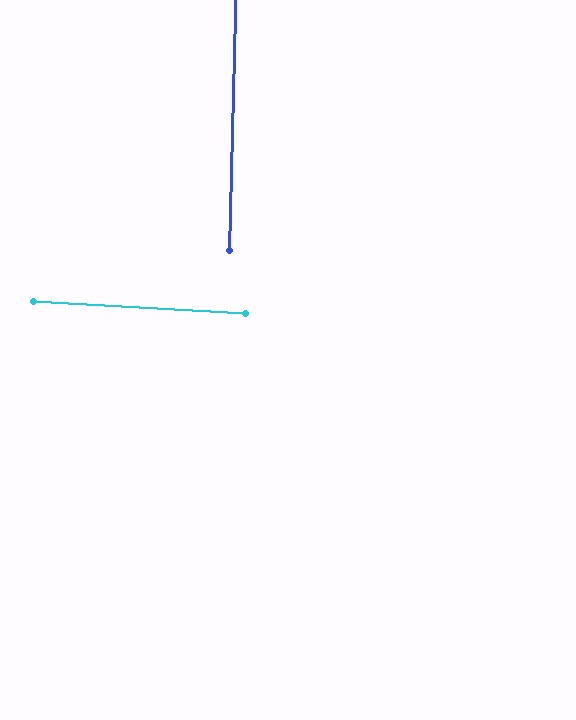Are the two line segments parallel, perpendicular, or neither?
Perpendicular — they meet at approximately 88°.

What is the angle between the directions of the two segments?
Approximately 88 degrees.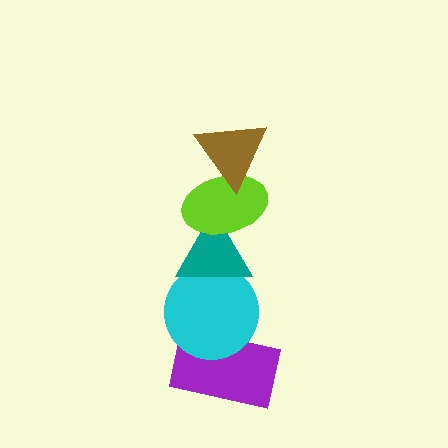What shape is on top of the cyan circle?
The teal triangle is on top of the cyan circle.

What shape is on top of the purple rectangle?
The cyan circle is on top of the purple rectangle.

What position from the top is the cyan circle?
The cyan circle is 4th from the top.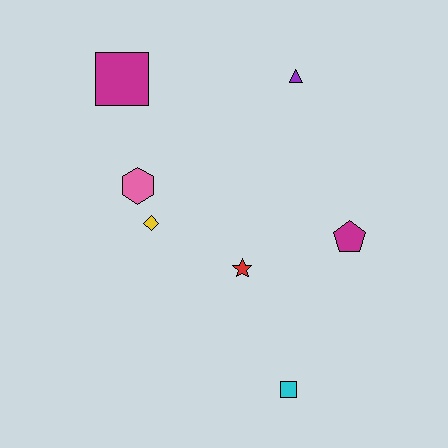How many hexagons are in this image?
There is 1 hexagon.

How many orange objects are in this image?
There are no orange objects.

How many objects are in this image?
There are 7 objects.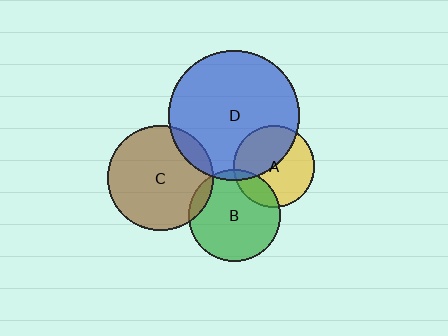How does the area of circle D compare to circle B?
Approximately 2.0 times.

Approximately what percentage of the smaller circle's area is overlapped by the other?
Approximately 45%.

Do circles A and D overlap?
Yes.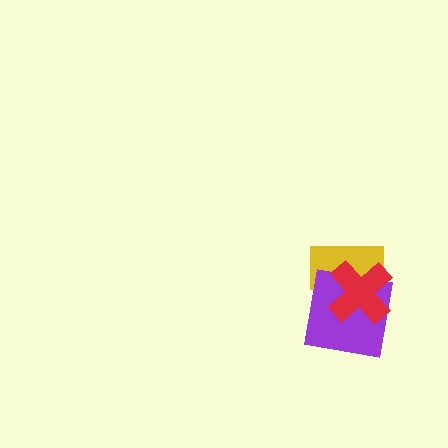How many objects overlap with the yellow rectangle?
2 objects overlap with the yellow rectangle.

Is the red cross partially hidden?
No, no other shape covers it.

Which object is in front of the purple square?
The red cross is in front of the purple square.